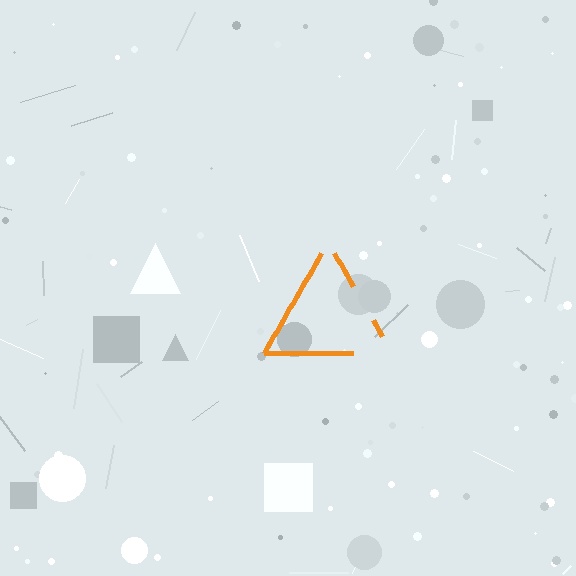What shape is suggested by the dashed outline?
The dashed outline suggests a triangle.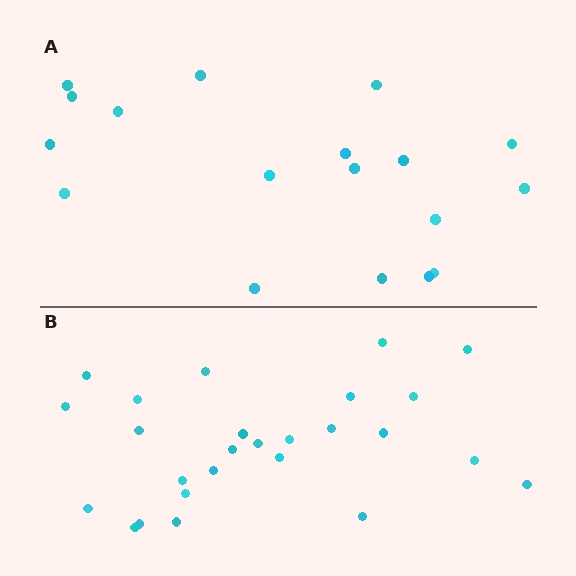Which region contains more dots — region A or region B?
Region B (the bottom region) has more dots.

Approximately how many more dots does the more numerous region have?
Region B has roughly 8 or so more dots than region A.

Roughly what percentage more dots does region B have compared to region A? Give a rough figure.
About 45% more.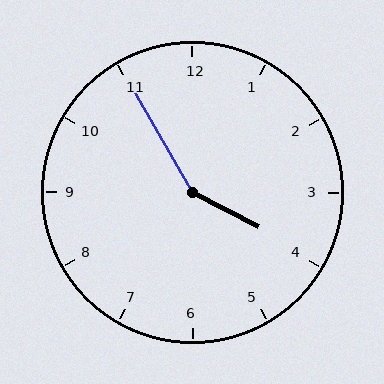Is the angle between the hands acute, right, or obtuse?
It is obtuse.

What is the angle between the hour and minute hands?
Approximately 148 degrees.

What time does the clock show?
3:55.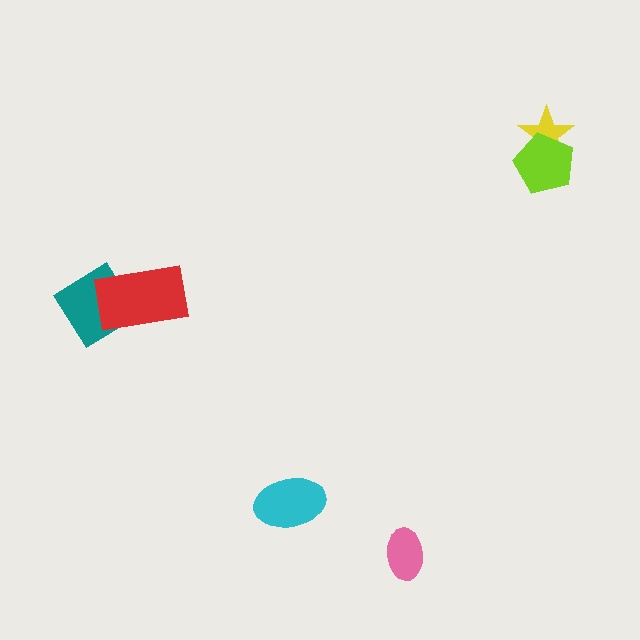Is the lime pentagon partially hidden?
No, no other shape covers it.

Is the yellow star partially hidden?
Yes, it is partially covered by another shape.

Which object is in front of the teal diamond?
The red rectangle is in front of the teal diamond.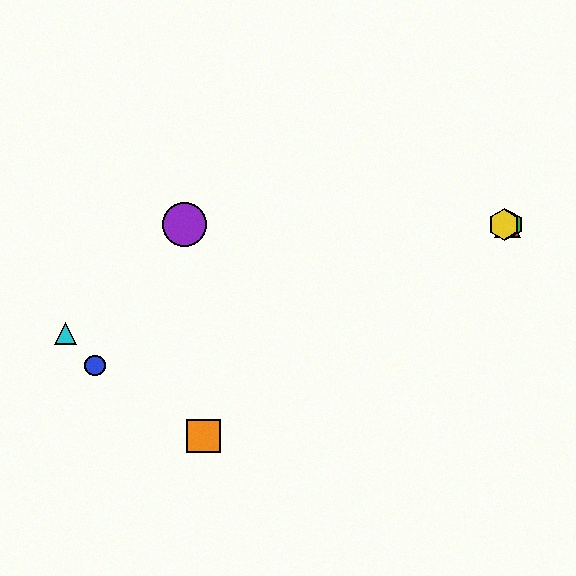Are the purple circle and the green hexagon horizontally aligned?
Yes, both are at y≈225.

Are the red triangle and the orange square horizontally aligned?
No, the red triangle is at y≈225 and the orange square is at y≈436.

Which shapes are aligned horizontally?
The red triangle, the green hexagon, the yellow hexagon, the purple circle are aligned horizontally.